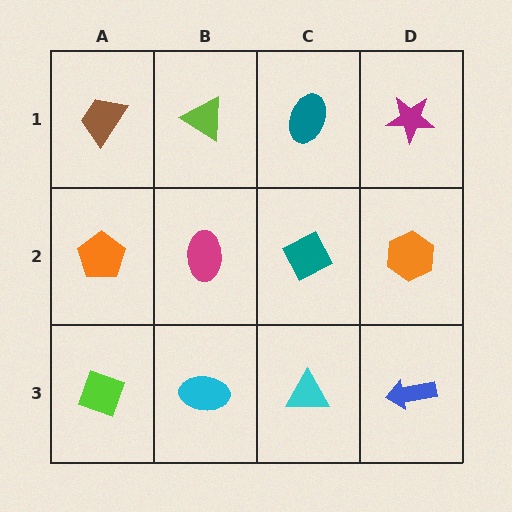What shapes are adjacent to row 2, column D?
A magenta star (row 1, column D), a blue arrow (row 3, column D), a teal diamond (row 2, column C).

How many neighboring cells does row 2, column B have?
4.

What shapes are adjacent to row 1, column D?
An orange hexagon (row 2, column D), a teal ellipse (row 1, column C).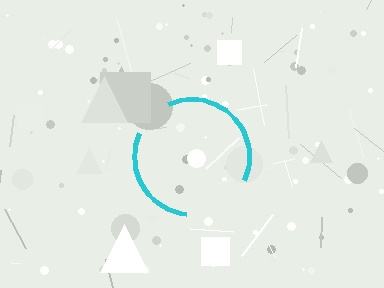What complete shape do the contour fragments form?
The contour fragments form a circle.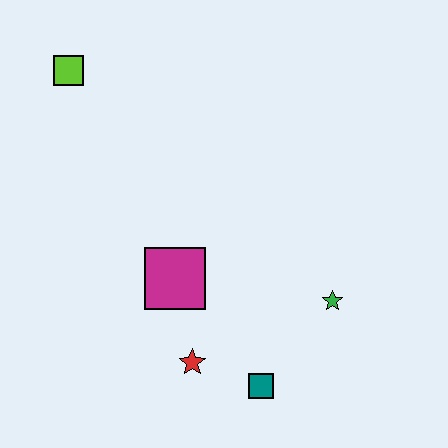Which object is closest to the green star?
The teal square is closest to the green star.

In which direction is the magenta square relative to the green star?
The magenta square is to the left of the green star.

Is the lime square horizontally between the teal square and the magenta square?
No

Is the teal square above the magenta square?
No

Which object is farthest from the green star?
The lime square is farthest from the green star.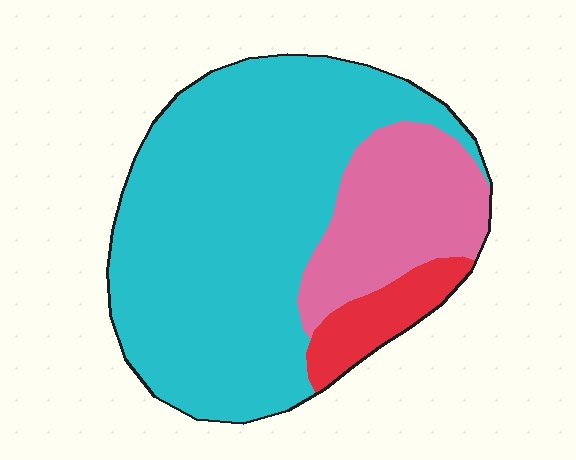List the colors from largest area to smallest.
From largest to smallest: cyan, pink, red.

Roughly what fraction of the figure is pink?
Pink covers 22% of the figure.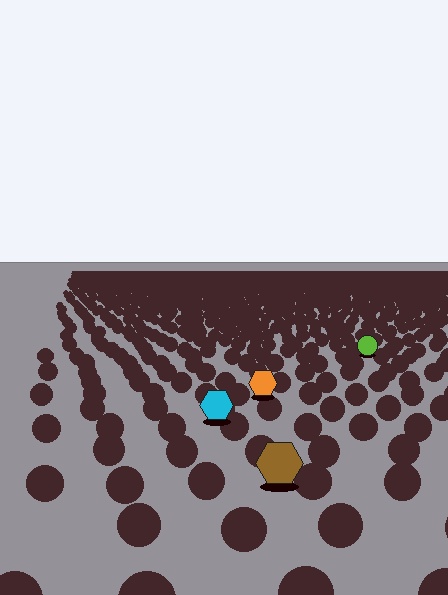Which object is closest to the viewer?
The brown hexagon is closest. The texture marks near it are larger and more spread out.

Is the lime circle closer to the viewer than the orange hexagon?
No. The orange hexagon is closer — you can tell from the texture gradient: the ground texture is coarser near it.